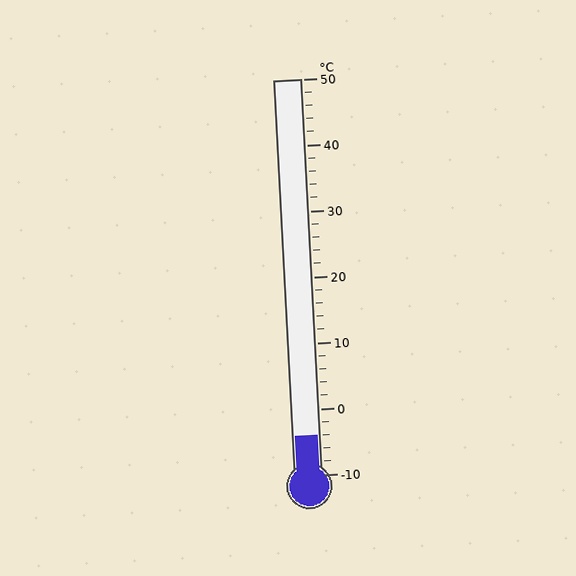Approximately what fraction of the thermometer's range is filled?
The thermometer is filled to approximately 10% of its range.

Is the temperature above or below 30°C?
The temperature is below 30°C.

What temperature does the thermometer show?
The thermometer shows approximately -4°C.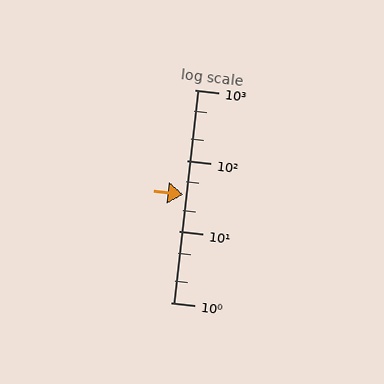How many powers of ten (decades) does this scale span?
The scale spans 3 decades, from 1 to 1000.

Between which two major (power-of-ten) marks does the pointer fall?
The pointer is between 10 and 100.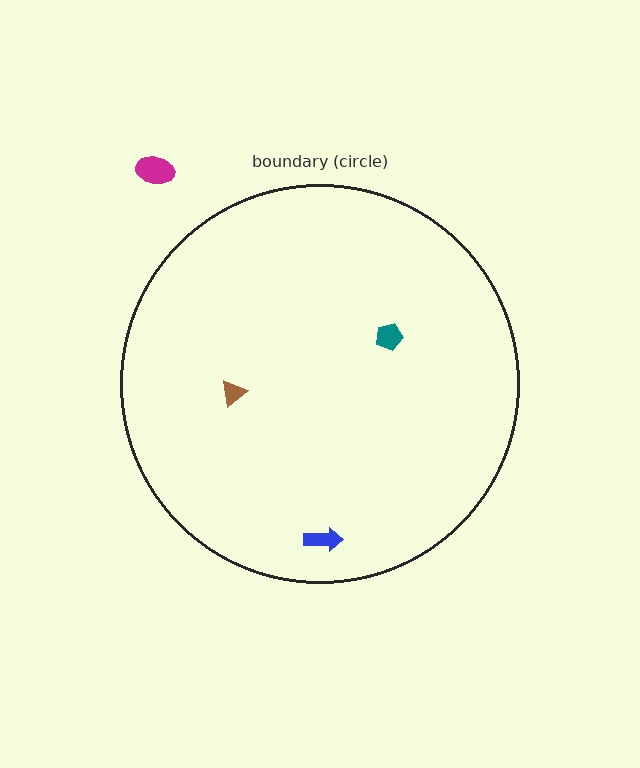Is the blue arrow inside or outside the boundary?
Inside.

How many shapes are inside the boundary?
3 inside, 1 outside.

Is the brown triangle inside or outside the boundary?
Inside.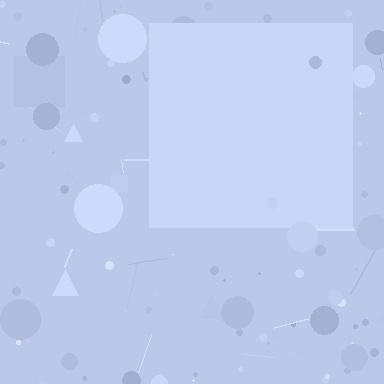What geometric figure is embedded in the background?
A square is embedded in the background.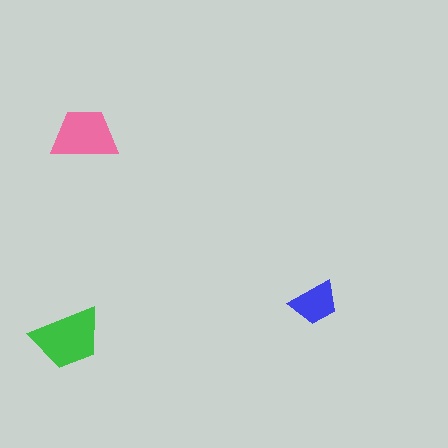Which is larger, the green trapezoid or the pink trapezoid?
The green one.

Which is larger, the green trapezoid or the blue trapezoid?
The green one.